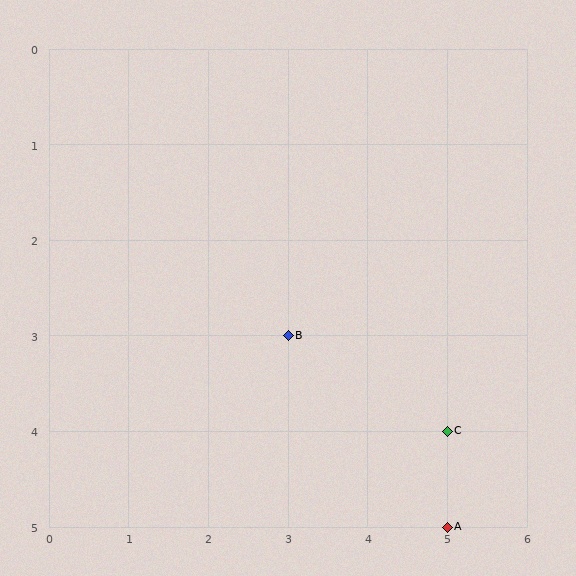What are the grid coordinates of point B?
Point B is at grid coordinates (3, 3).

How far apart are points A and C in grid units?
Points A and C are 1 row apart.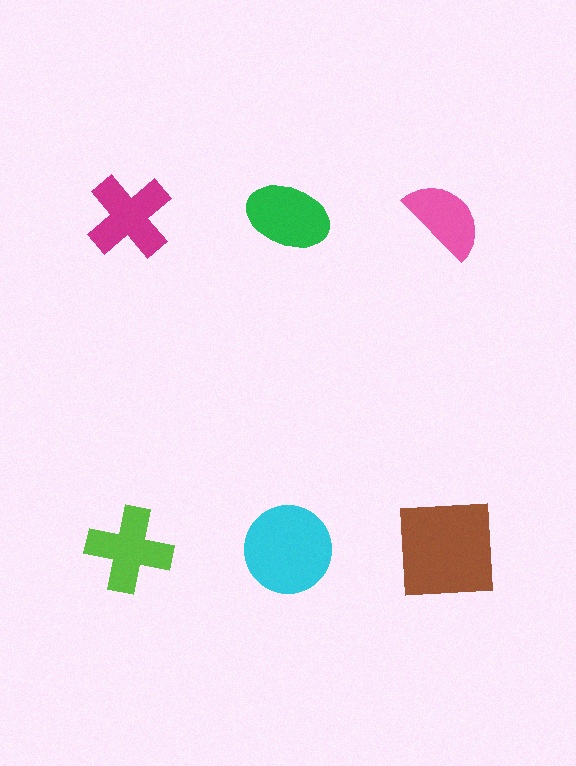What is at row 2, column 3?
A brown square.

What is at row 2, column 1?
A lime cross.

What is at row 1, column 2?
A green ellipse.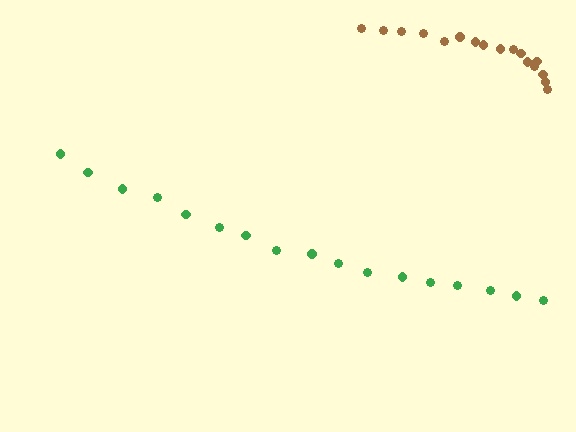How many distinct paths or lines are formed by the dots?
There are 2 distinct paths.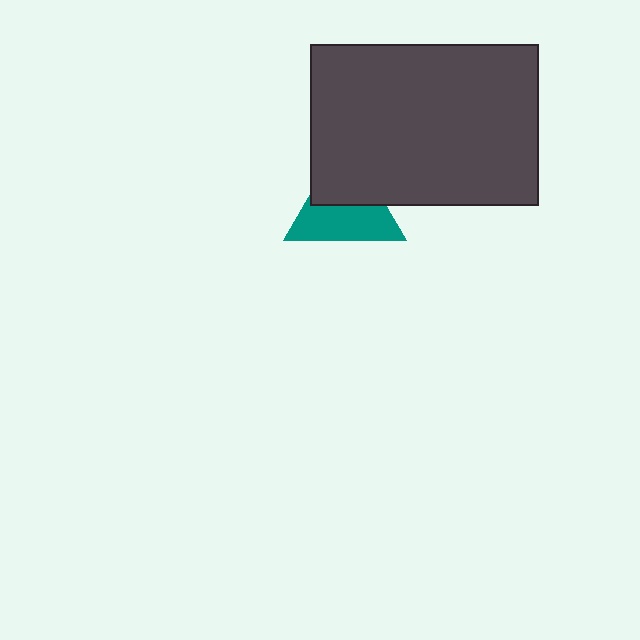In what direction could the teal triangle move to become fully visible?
The teal triangle could move down. That would shift it out from behind the dark gray rectangle entirely.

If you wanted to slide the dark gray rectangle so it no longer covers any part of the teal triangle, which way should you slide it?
Slide it up — that is the most direct way to separate the two shapes.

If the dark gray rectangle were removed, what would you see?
You would see the complete teal triangle.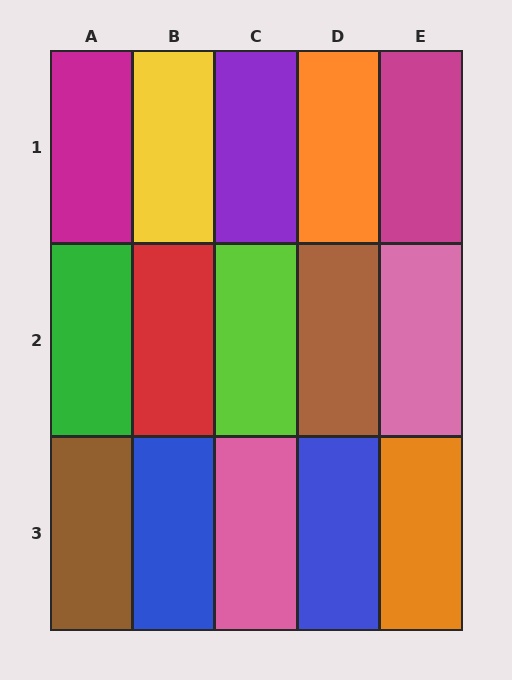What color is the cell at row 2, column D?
Brown.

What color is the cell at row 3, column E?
Orange.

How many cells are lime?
1 cell is lime.